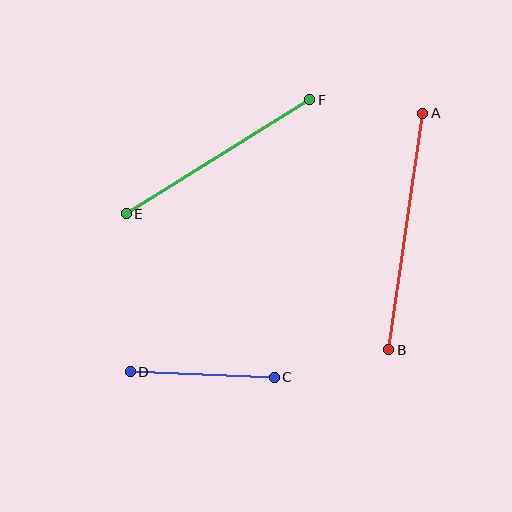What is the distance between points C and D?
The distance is approximately 144 pixels.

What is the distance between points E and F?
The distance is approximately 216 pixels.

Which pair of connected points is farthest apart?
Points A and B are farthest apart.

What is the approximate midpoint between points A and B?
The midpoint is at approximately (406, 231) pixels.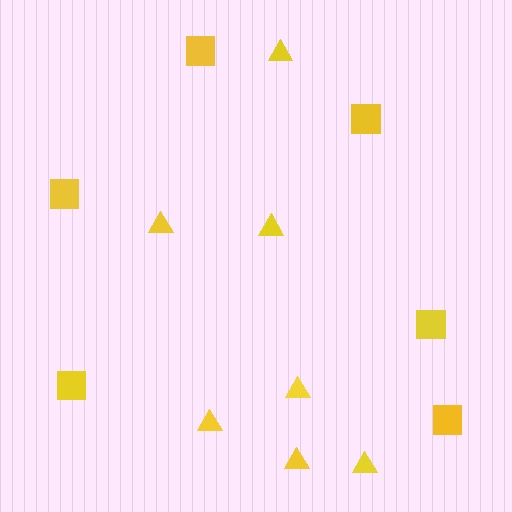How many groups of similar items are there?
There are 2 groups: one group of squares (6) and one group of triangles (7).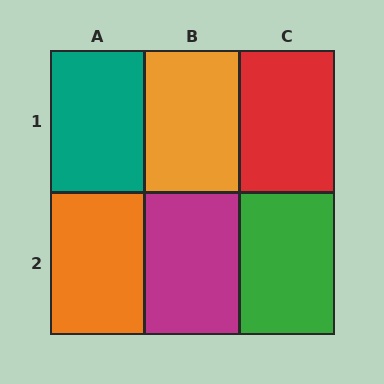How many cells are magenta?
1 cell is magenta.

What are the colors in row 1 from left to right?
Teal, orange, red.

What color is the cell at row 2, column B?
Magenta.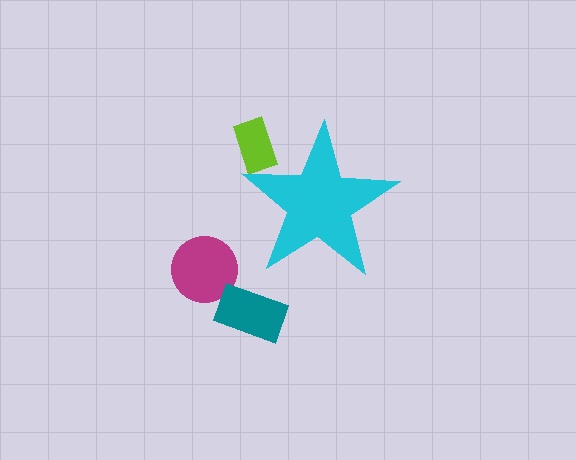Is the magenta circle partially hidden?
No, the magenta circle is fully visible.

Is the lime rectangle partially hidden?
Yes, the lime rectangle is partially hidden behind the cyan star.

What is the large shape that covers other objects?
A cyan star.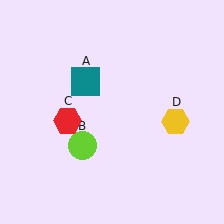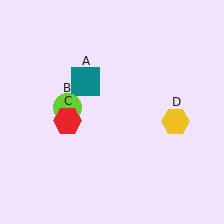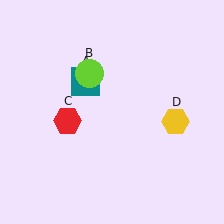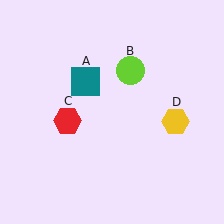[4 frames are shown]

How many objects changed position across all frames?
1 object changed position: lime circle (object B).